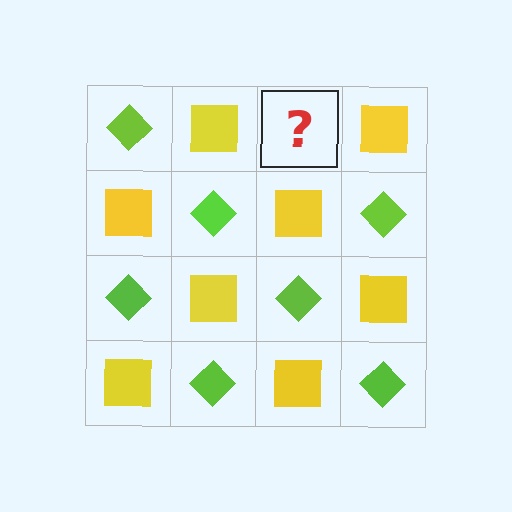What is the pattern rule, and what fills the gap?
The rule is that it alternates lime diamond and yellow square in a checkerboard pattern. The gap should be filled with a lime diamond.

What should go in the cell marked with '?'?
The missing cell should contain a lime diamond.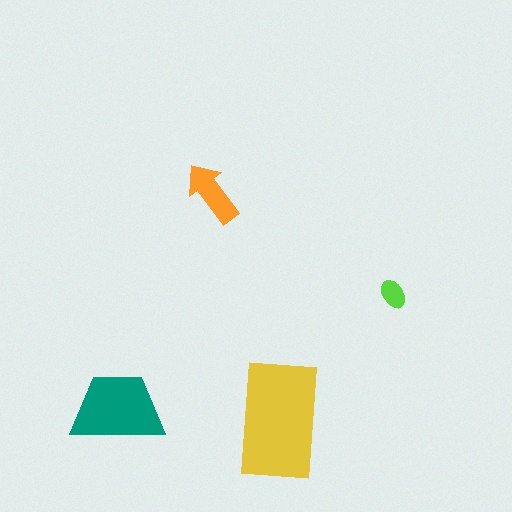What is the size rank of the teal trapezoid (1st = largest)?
2nd.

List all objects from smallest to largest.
The lime ellipse, the orange arrow, the teal trapezoid, the yellow rectangle.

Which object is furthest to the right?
The lime ellipse is rightmost.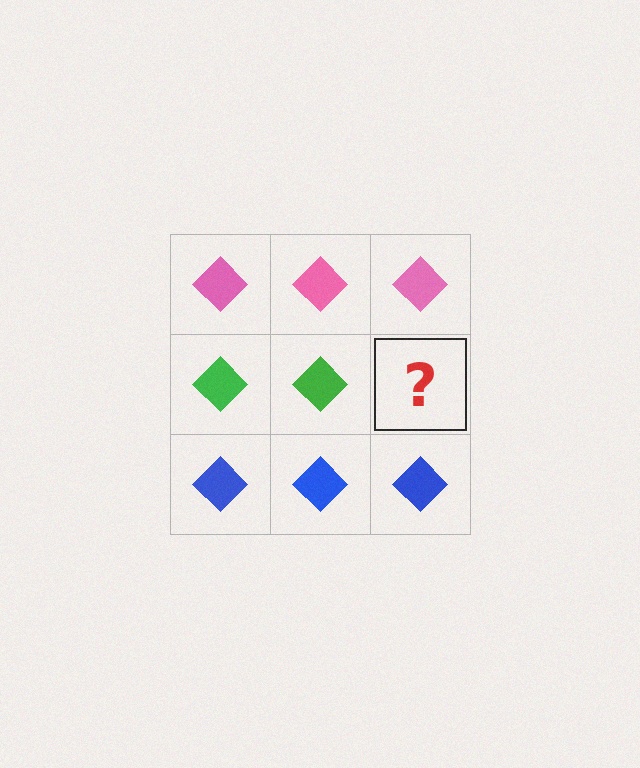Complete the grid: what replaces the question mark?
The question mark should be replaced with a green diamond.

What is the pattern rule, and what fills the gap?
The rule is that each row has a consistent color. The gap should be filled with a green diamond.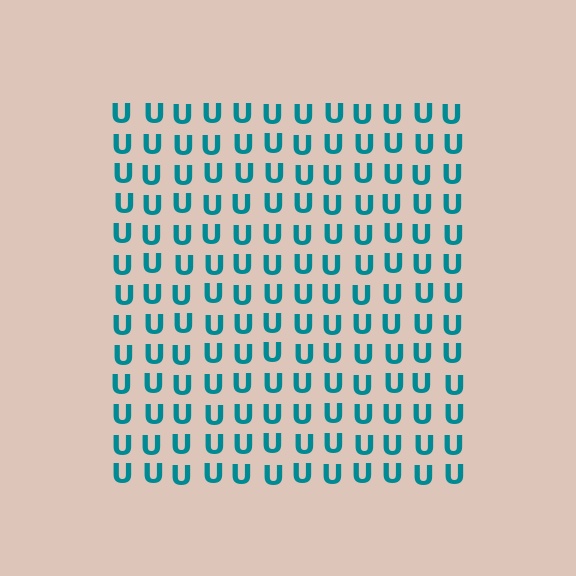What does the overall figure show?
The overall figure shows a square.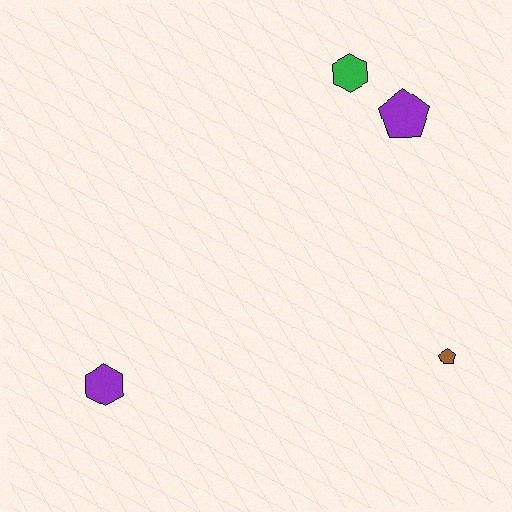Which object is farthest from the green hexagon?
The purple hexagon is farthest from the green hexagon.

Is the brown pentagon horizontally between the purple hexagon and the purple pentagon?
No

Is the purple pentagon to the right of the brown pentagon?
No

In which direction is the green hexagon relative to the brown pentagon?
The green hexagon is above the brown pentagon.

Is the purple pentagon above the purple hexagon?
Yes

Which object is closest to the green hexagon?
The purple pentagon is closest to the green hexagon.